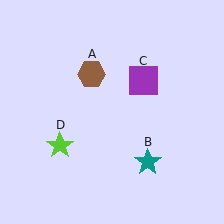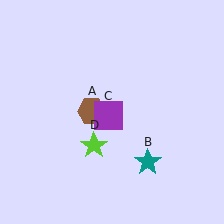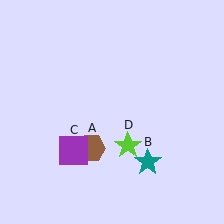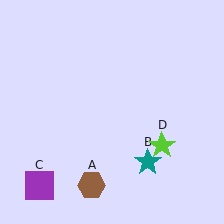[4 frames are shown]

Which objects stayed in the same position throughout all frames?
Teal star (object B) remained stationary.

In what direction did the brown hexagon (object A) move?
The brown hexagon (object A) moved down.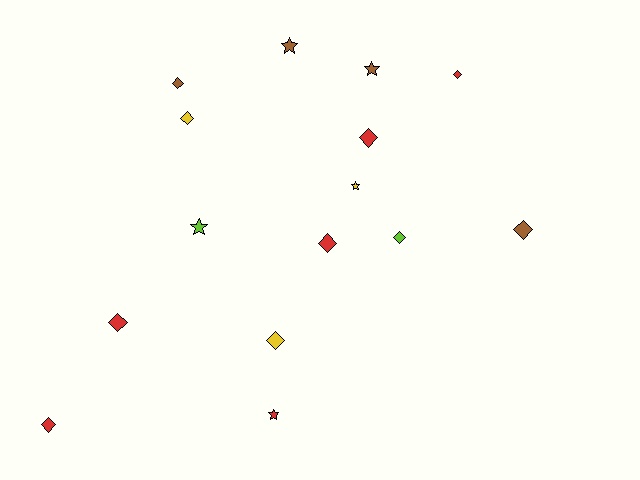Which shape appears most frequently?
Diamond, with 10 objects.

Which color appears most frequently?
Red, with 6 objects.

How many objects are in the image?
There are 15 objects.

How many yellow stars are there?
There is 1 yellow star.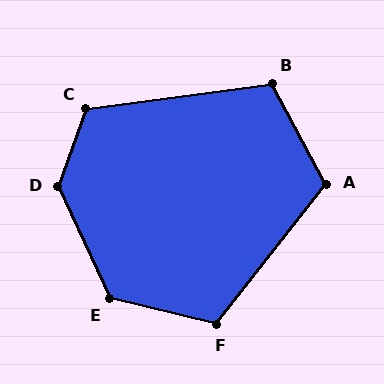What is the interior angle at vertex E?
Approximately 129 degrees (obtuse).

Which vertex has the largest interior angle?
D, at approximately 135 degrees.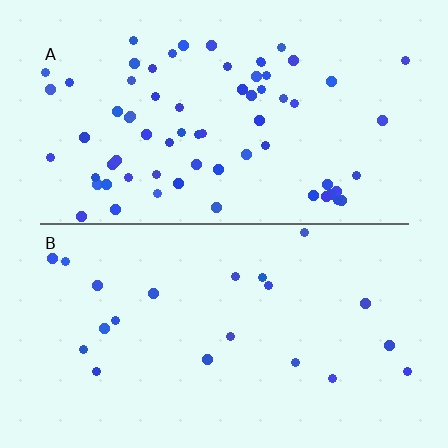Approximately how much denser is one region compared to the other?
Approximately 3.3× — region A over region B.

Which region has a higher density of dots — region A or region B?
A (the top).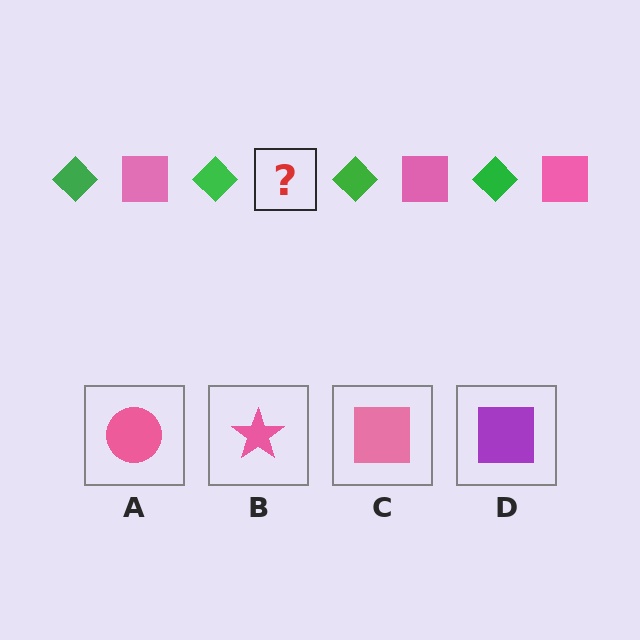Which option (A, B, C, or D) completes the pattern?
C.